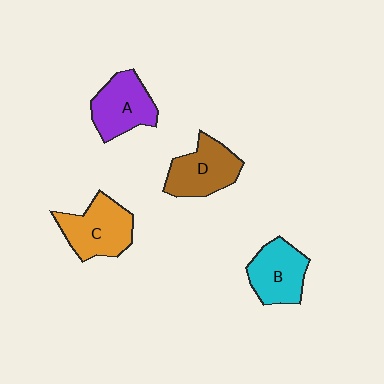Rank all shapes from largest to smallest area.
From largest to smallest: C (orange), D (brown), A (purple), B (cyan).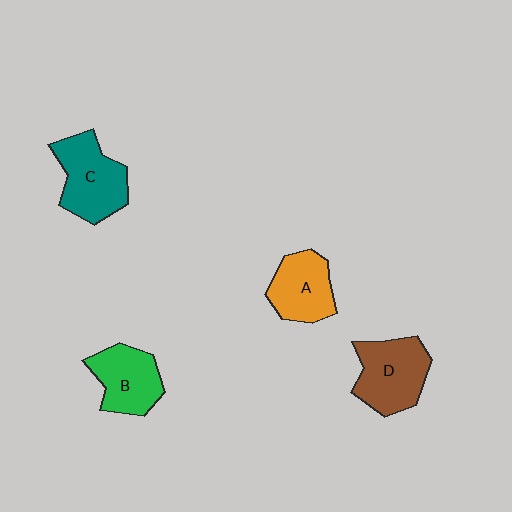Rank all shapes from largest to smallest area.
From largest to smallest: C (teal), D (brown), B (green), A (orange).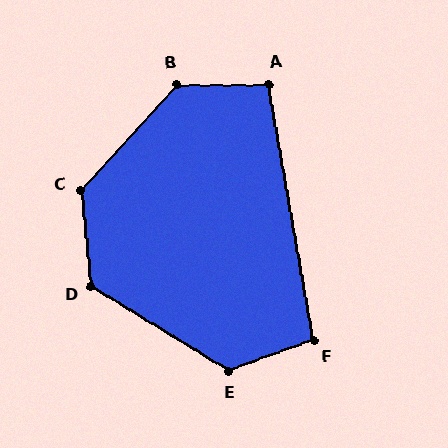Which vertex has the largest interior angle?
B, at approximately 133 degrees.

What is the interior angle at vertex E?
Approximately 129 degrees (obtuse).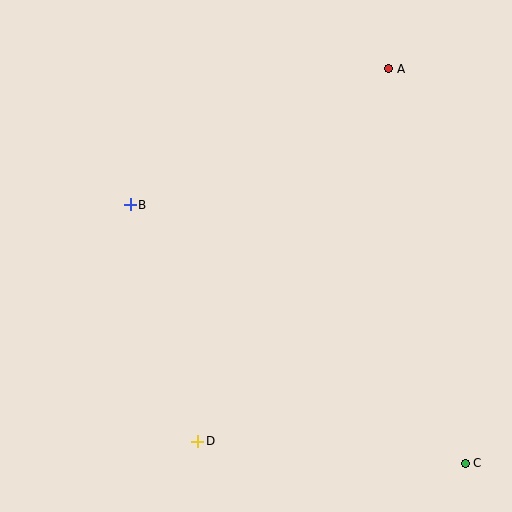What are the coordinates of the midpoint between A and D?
The midpoint between A and D is at (293, 255).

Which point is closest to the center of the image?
Point B at (130, 205) is closest to the center.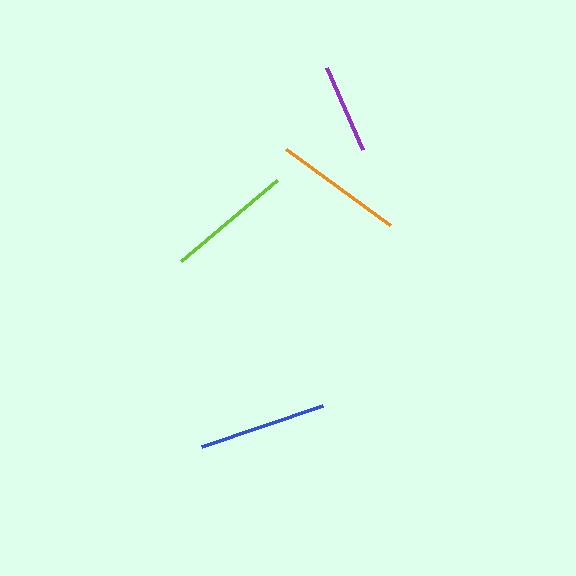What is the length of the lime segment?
The lime segment is approximately 126 pixels long.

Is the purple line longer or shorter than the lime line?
The lime line is longer than the purple line.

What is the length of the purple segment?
The purple segment is approximately 89 pixels long.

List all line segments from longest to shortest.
From longest to shortest: orange, blue, lime, purple.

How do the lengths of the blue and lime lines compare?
The blue and lime lines are approximately the same length.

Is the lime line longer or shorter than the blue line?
The blue line is longer than the lime line.